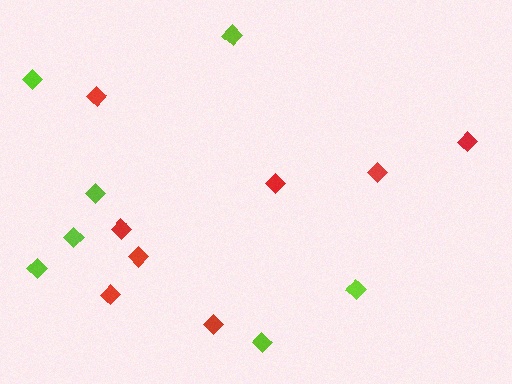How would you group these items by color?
There are 2 groups: one group of lime diamonds (7) and one group of red diamonds (8).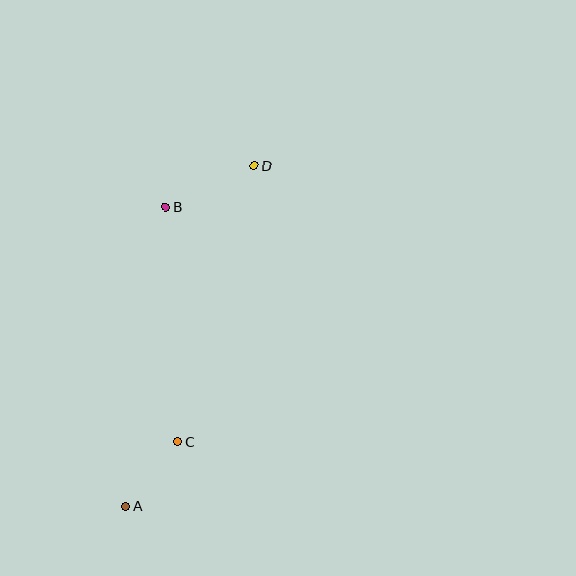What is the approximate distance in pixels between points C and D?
The distance between C and D is approximately 286 pixels.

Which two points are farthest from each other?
Points A and D are farthest from each other.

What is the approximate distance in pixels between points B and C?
The distance between B and C is approximately 235 pixels.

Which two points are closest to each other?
Points A and C are closest to each other.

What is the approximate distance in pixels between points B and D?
The distance between B and D is approximately 97 pixels.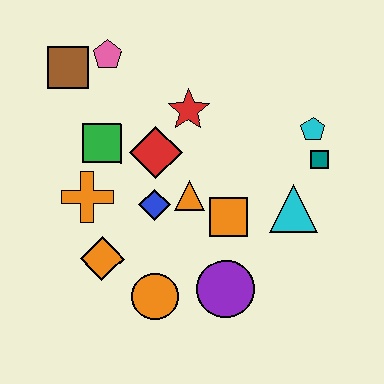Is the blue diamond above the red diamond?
No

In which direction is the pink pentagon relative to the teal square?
The pink pentagon is to the left of the teal square.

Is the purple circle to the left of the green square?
No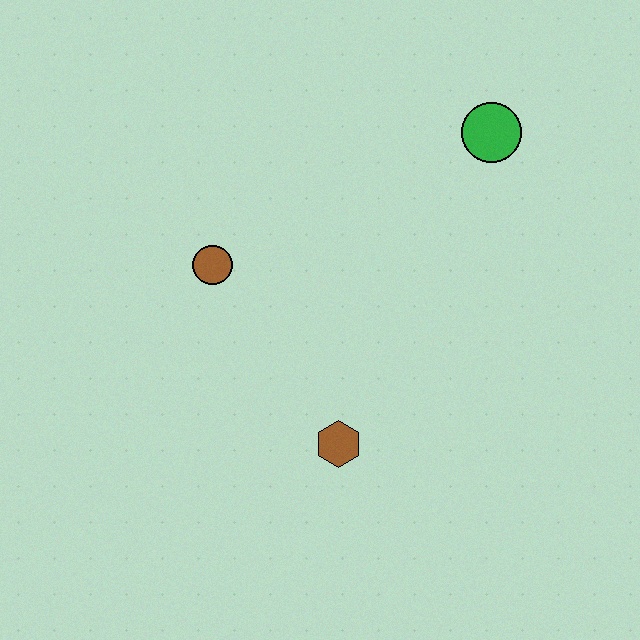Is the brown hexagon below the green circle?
Yes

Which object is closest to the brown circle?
The brown hexagon is closest to the brown circle.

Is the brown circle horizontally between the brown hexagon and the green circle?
No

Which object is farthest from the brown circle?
The green circle is farthest from the brown circle.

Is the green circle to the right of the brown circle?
Yes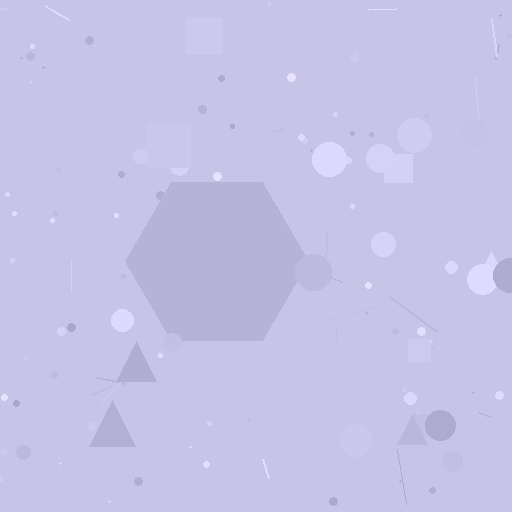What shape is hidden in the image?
A hexagon is hidden in the image.